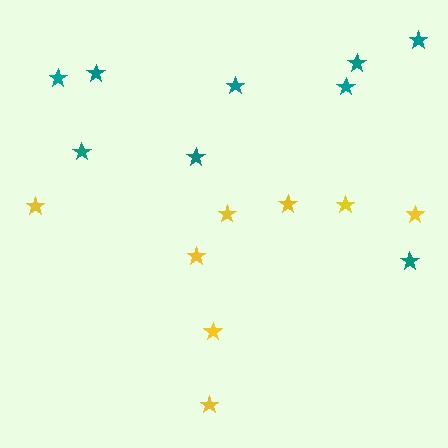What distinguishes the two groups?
There are 2 groups: one group of teal stars (9) and one group of yellow stars (8).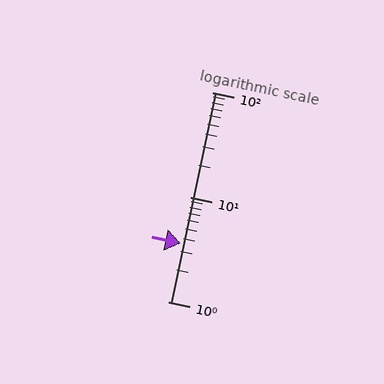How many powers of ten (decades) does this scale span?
The scale spans 2 decades, from 1 to 100.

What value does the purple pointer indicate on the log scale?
The pointer indicates approximately 3.6.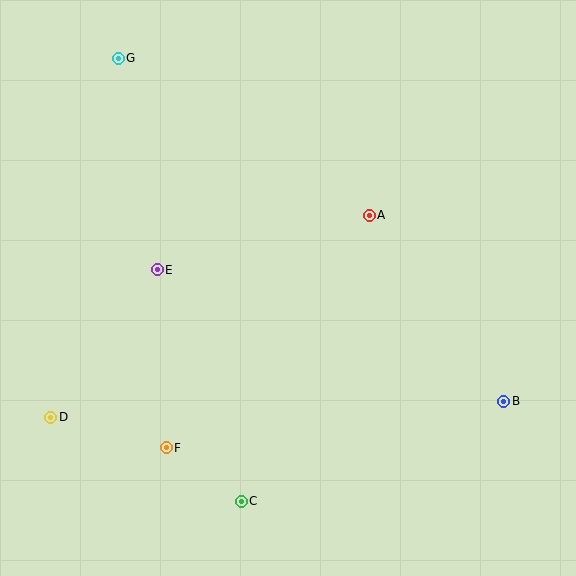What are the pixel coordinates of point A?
Point A is at (369, 215).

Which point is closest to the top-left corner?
Point G is closest to the top-left corner.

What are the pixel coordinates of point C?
Point C is at (241, 501).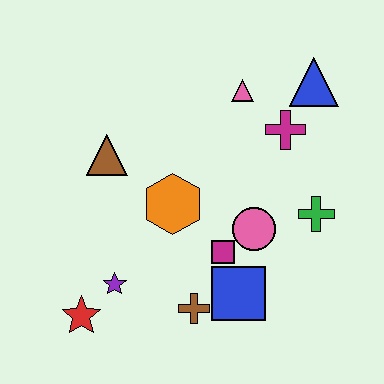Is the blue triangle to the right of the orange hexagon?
Yes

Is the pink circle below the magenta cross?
Yes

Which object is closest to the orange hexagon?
The magenta square is closest to the orange hexagon.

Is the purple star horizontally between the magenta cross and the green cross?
No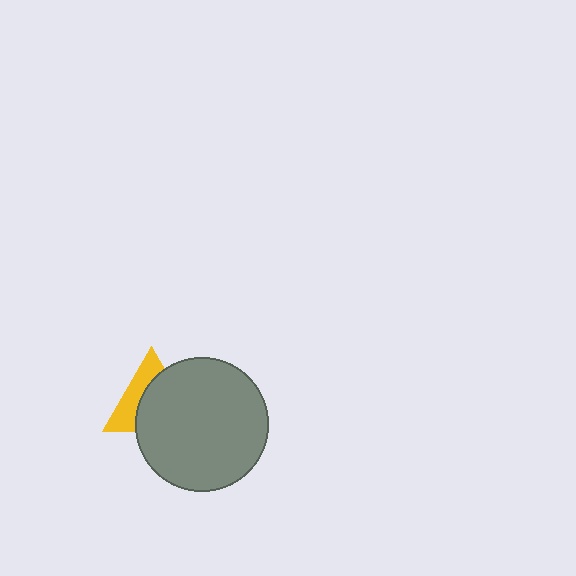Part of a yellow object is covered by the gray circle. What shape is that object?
It is a triangle.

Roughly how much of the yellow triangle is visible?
A small part of it is visible (roughly 41%).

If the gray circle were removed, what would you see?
You would see the complete yellow triangle.